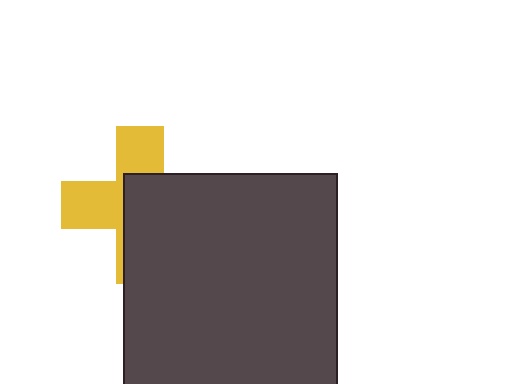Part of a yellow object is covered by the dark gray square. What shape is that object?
It is a cross.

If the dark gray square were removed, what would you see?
You would see the complete yellow cross.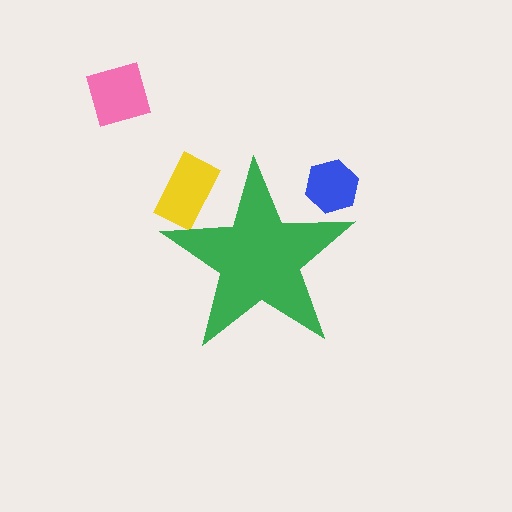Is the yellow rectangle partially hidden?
Yes, the yellow rectangle is partially hidden behind the green star.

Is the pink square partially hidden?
No, the pink square is fully visible.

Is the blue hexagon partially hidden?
Yes, the blue hexagon is partially hidden behind the green star.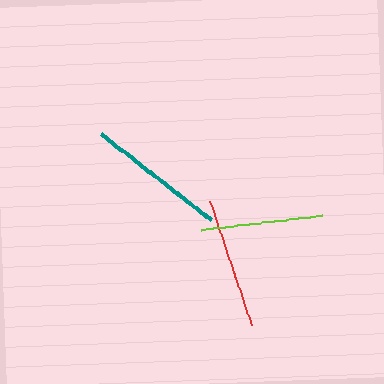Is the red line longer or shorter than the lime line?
The red line is longer than the lime line.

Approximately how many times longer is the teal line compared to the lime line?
The teal line is approximately 1.2 times the length of the lime line.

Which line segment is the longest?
The teal line is the longest at approximately 141 pixels.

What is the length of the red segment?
The red segment is approximately 131 pixels long.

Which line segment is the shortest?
The lime line is the shortest at approximately 121 pixels.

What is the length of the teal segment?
The teal segment is approximately 141 pixels long.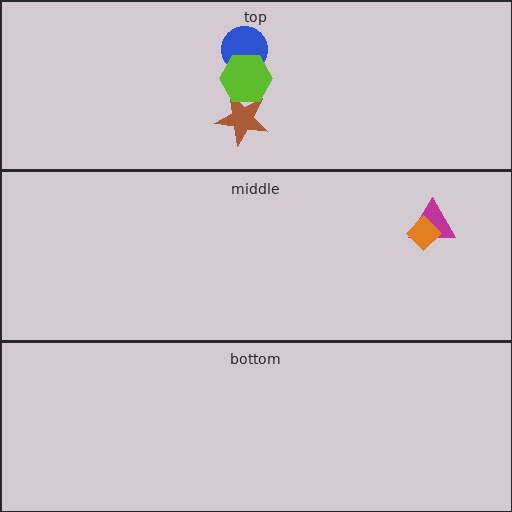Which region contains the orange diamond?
The middle region.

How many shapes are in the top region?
3.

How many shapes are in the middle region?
2.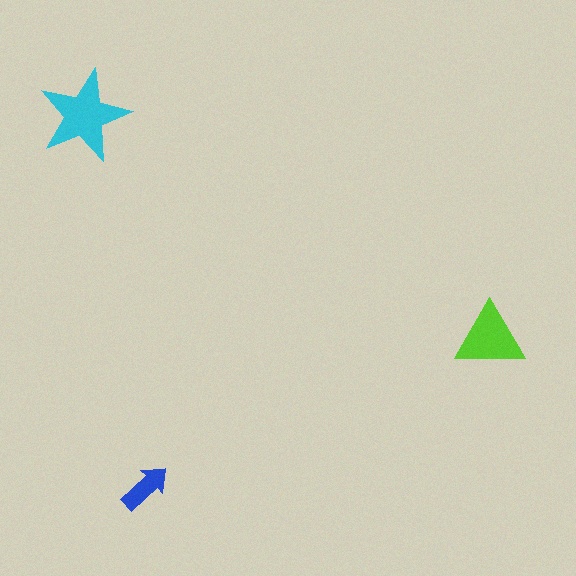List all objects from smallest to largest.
The blue arrow, the lime triangle, the cyan star.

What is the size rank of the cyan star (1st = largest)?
1st.